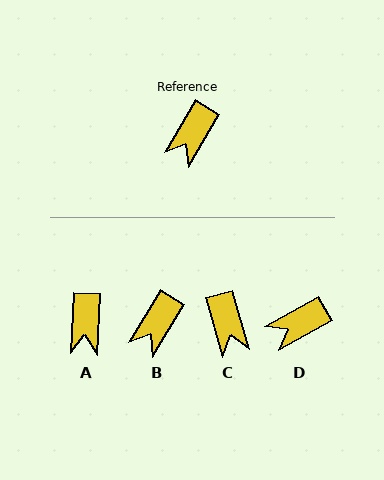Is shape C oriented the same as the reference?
No, it is off by about 47 degrees.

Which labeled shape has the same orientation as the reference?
B.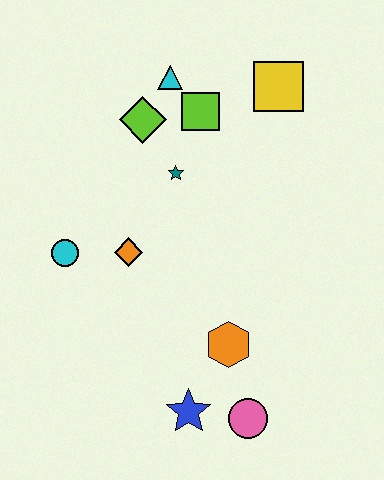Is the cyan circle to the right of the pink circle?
No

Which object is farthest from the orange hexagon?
The cyan triangle is farthest from the orange hexagon.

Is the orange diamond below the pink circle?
No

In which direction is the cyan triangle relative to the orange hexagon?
The cyan triangle is above the orange hexagon.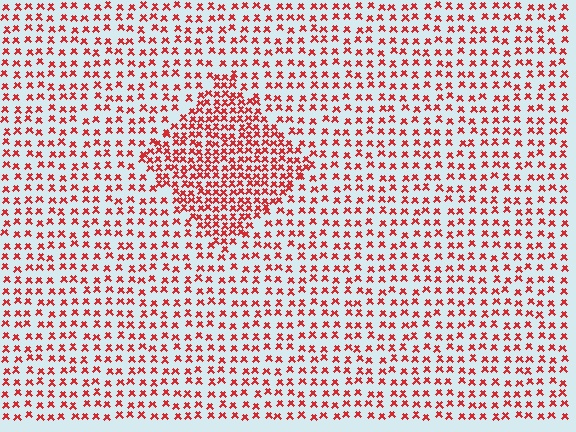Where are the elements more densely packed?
The elements are more densely packed inside the diamond boundary.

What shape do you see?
I see a diamond.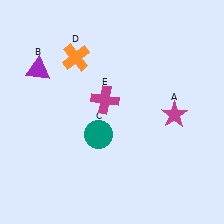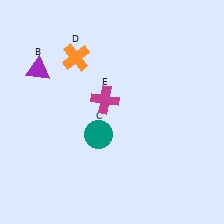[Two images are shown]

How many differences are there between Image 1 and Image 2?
There is 1 difference between the two images.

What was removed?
The magenta star (A) was removed in Image 2.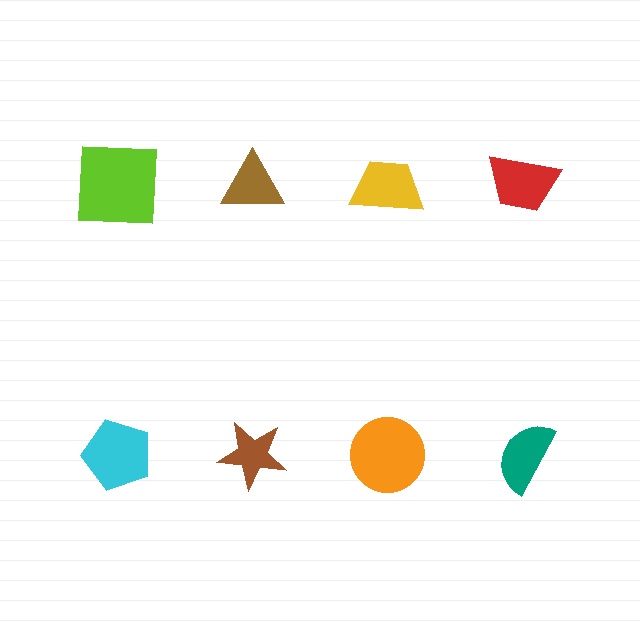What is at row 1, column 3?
A yellow trapezoid.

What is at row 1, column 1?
A lime square.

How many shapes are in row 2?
4 shapes.